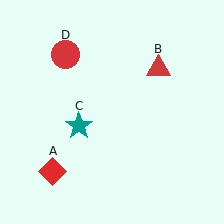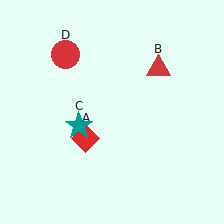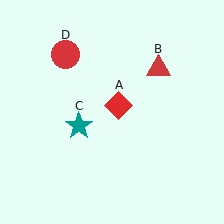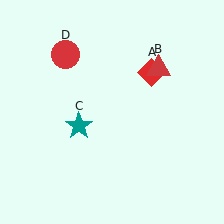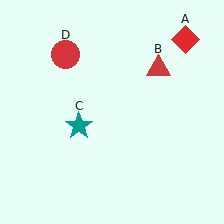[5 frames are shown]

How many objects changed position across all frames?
1 object changed position: red diamond (object A).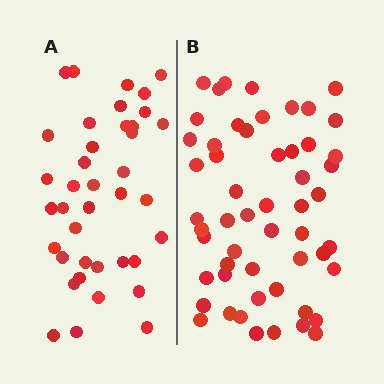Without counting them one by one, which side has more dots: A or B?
Region B (the right region) has more dots.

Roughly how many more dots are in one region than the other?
Region B has approximately 15 more dots than region A.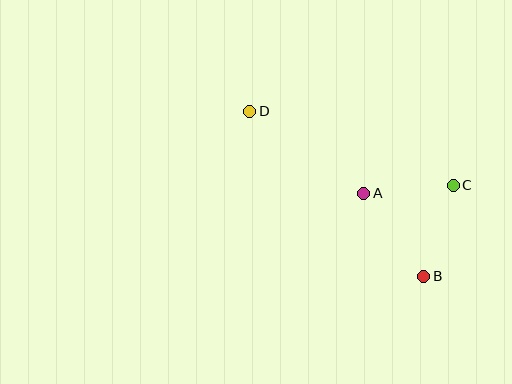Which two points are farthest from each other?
Points B and D are farthest from each other.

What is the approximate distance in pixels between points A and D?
The distance between A and D is approximately 140 pixels.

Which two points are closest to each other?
Points A and C are closest to each other.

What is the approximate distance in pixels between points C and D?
The distance between C and D is approximately 216 pixels.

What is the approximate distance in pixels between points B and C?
The distance between B and C is approximately 96 pixels.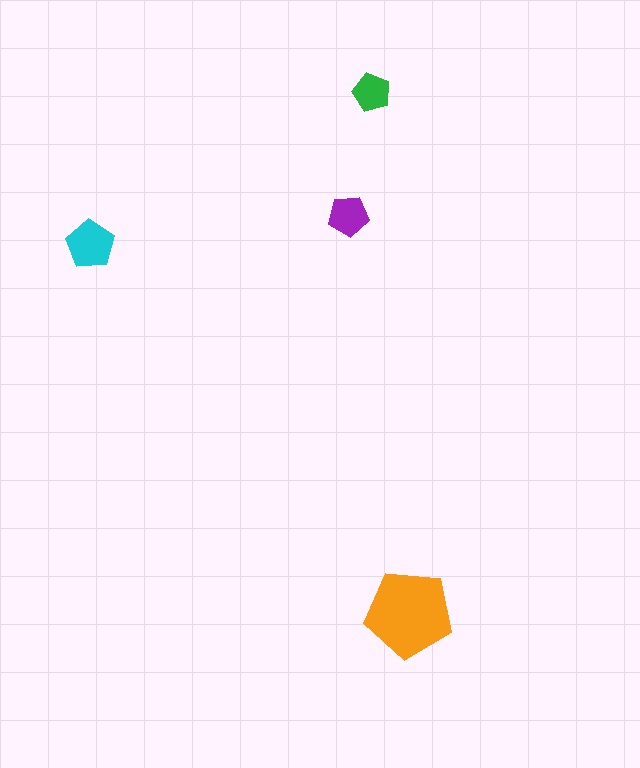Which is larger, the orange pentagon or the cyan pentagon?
The orange one.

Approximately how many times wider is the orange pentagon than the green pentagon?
About 2.5 times wider.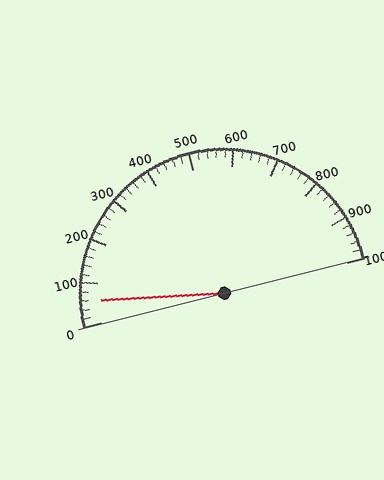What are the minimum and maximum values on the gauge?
The gauge ranges from 0 to 1000.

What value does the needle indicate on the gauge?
The needle indicates approximately 60.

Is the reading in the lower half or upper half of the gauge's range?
The reading is in the lower half of the range (0 to 1000).